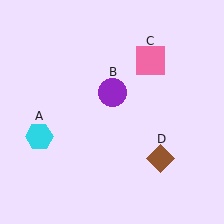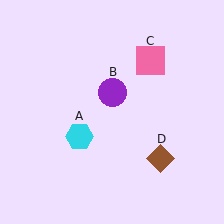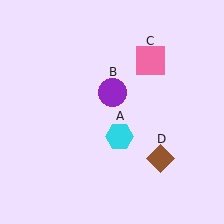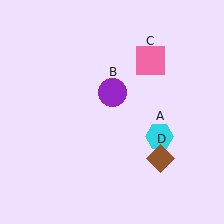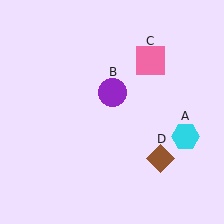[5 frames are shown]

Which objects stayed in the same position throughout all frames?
Purple circle (object B) and pink square (object C) and brown diamond (object D) remained stationary.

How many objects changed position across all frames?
1 object changed position: cyan hexagon (object A).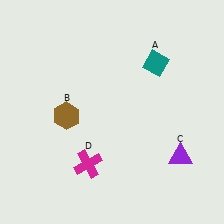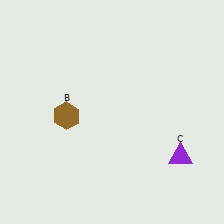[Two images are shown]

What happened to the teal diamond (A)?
The teal diamond (A) was removed in Image 2. It was in the top-right area of Image 1.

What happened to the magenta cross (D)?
The magenta cross (D) was removed in Image 2. It was in the bottom-left area of Image 1.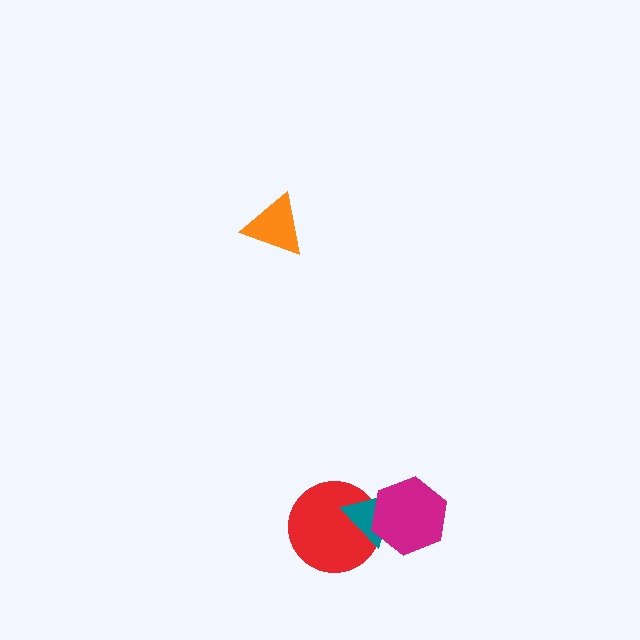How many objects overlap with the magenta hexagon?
2 objects overlap with the magenta hexagon.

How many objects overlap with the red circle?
2 objects overlap with the red circle.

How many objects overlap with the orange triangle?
0 objects overlap with the orange triangle.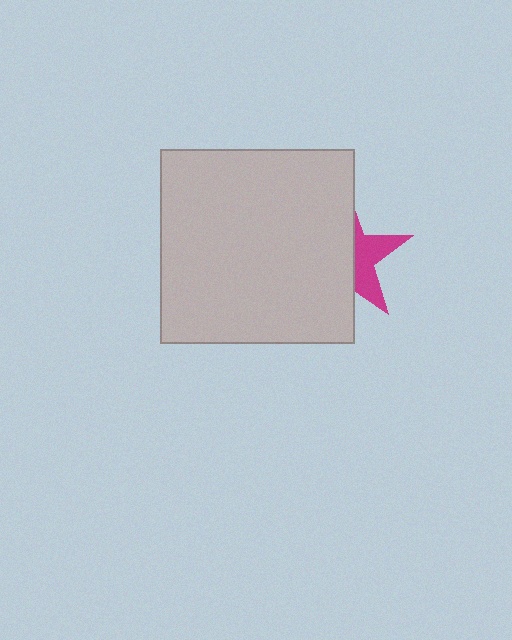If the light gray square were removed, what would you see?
You would see the complete magenta star.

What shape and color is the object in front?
The object in front is a light gray square.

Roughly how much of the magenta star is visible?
A small part of it is visible (roughly 36%).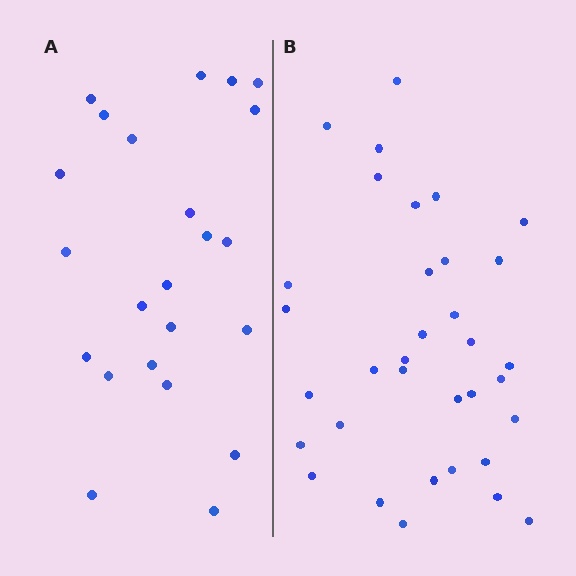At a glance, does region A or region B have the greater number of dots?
Region B (the right region) has more dots.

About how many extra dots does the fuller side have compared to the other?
Region B has roughly 12 or so more dots than region A.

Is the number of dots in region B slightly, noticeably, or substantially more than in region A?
Region B has substantially more. The ratio is roughly 1.5 to 1.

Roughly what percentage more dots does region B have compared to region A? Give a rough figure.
About 50% more.